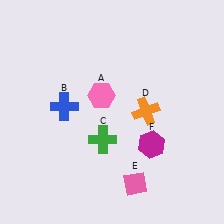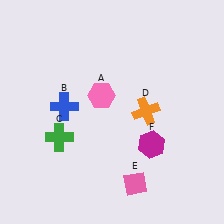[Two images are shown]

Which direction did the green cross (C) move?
The green cross (C) moved left.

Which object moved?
The green cross (C) moved left.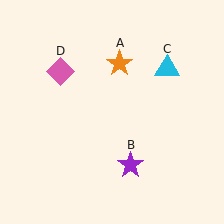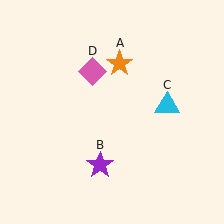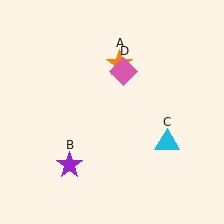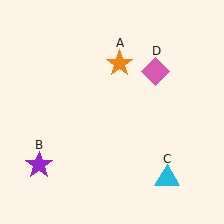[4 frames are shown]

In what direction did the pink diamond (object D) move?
The pink diamond (object D) moved right.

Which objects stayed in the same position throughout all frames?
Orange star (object A) remained stationary.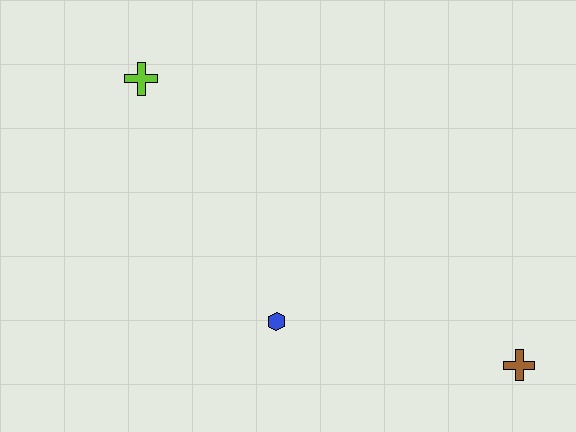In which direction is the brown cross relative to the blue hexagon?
The brown cross is to the right of the blue hexagon.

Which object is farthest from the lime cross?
The brown cross is farthest from the lime cross.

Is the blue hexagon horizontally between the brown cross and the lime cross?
Yes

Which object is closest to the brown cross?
The blue hexagon is closest to the brown cross.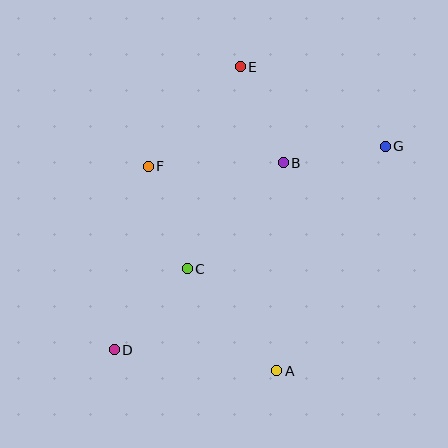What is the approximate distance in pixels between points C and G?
The distance between C and G is approximately 233 pixels.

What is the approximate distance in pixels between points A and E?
The distance between A and E is approximately 306 pixels.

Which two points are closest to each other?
Points B and G are closest to each other.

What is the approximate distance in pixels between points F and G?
The distance between F and G is approximately 238 pixels.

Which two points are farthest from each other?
Points D and G are farthest from each other.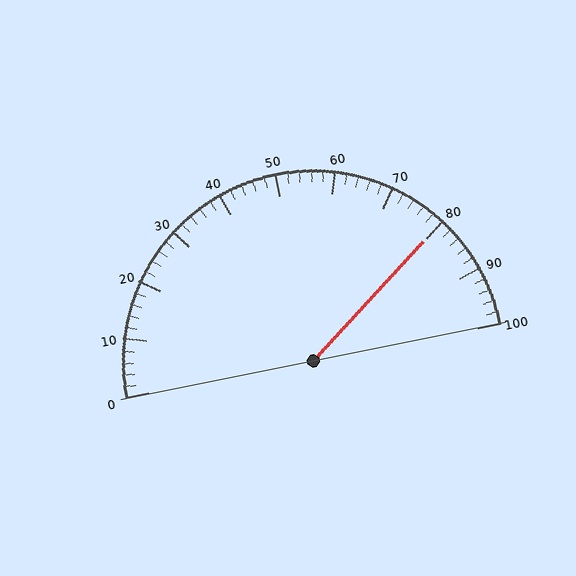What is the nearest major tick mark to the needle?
The nearest major tick mark is 80.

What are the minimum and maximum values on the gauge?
The gauge ranges from 0 to 100.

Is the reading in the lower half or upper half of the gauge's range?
The reading is in the upper half of the range (0 to 100).